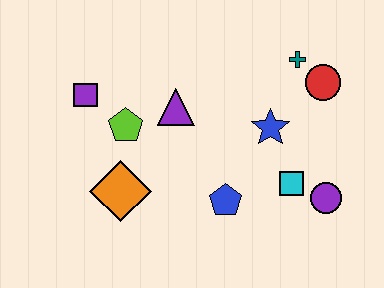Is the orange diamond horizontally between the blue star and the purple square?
Yes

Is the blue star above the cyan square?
Yes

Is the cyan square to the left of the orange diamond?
No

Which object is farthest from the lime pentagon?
The purple circle is farthest from the lime pentagon.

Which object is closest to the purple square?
The lime pentagon is closest to the purple square.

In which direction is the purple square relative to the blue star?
The purple square is to the left of the blue star.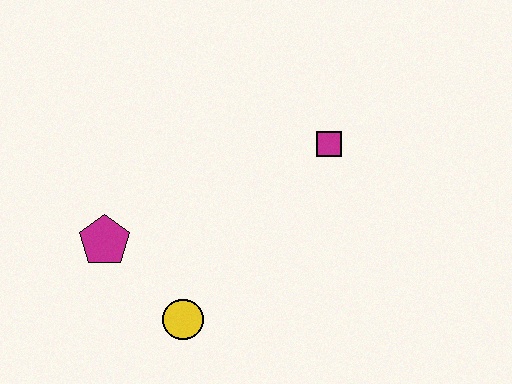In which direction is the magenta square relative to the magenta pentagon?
The magenta square is to the right of the magenta pentagon.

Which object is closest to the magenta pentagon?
The yellow circle is closest to the magenta pentagon.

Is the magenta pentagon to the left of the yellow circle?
Yes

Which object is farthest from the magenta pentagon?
The magenta square is farthest from the magenta pentagon.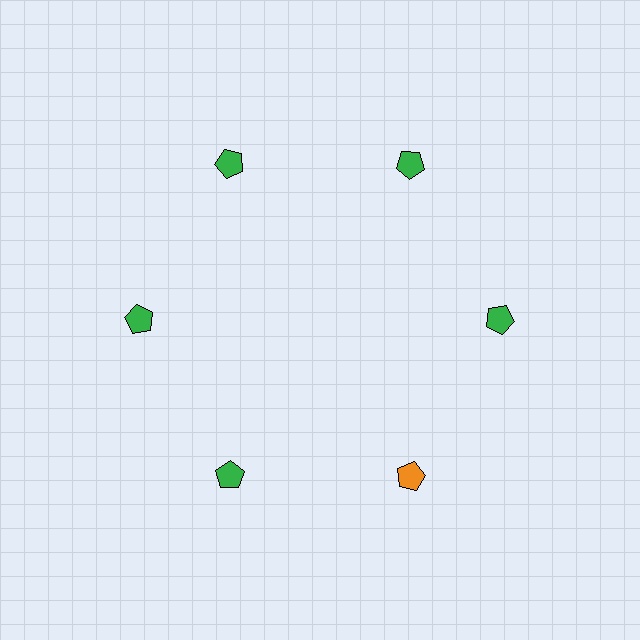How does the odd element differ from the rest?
It has a different color: orange instead of green.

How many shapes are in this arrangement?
There are 6 shapes arranged in a ring pattern.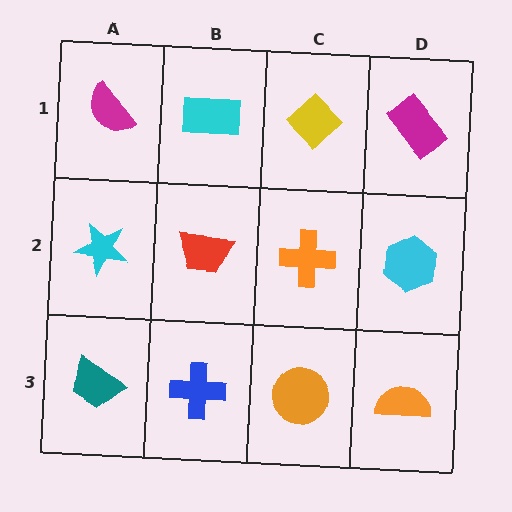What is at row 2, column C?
An orange cross.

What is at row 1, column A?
A magenta semicircle.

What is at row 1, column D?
A magenta rectangle.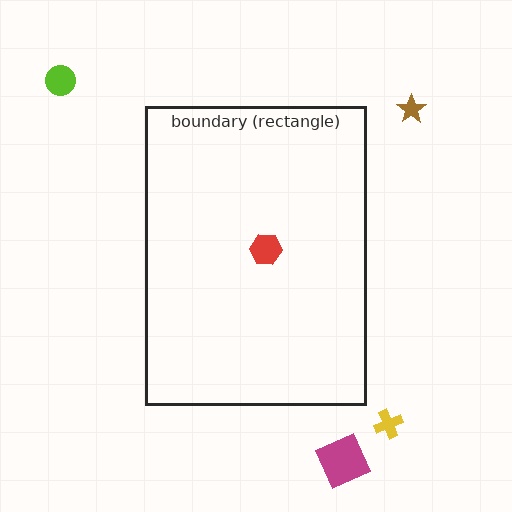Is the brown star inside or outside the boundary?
Outside.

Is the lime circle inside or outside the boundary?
Outside.